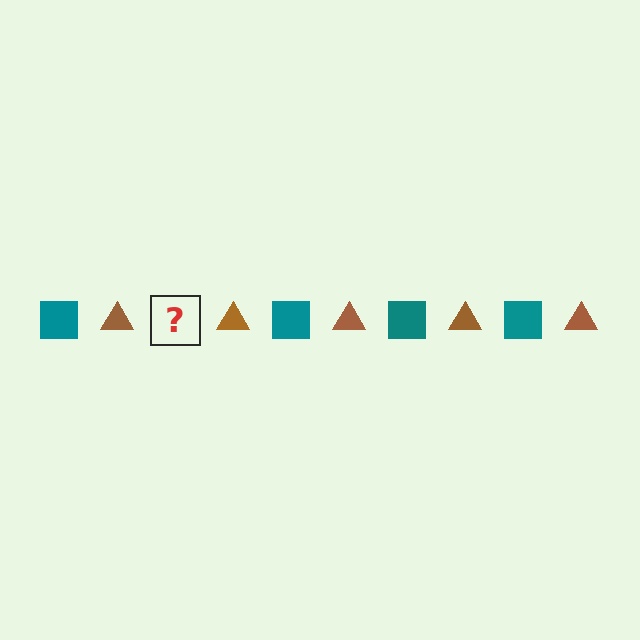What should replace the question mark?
The question mark should be replaced with a teal square.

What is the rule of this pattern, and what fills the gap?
The rule is that the pattern alternates between teal square and brown triangle. The gap should be filled with a teal square.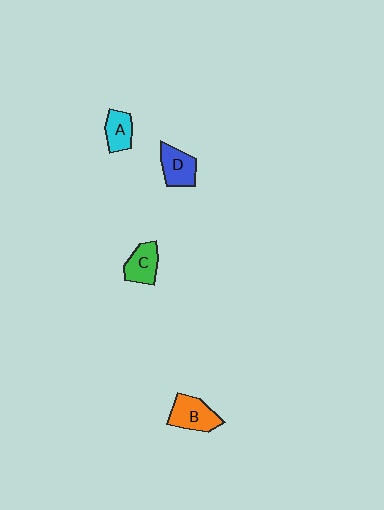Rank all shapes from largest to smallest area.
From largest to smallest: B (orange), D (blue), C (green), A (cyan).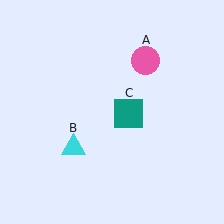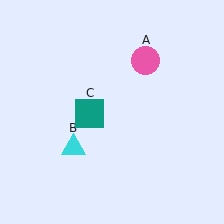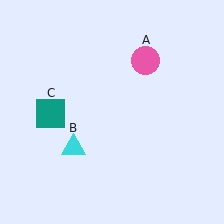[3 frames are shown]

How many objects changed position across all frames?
1 object changed position: teal square (object C).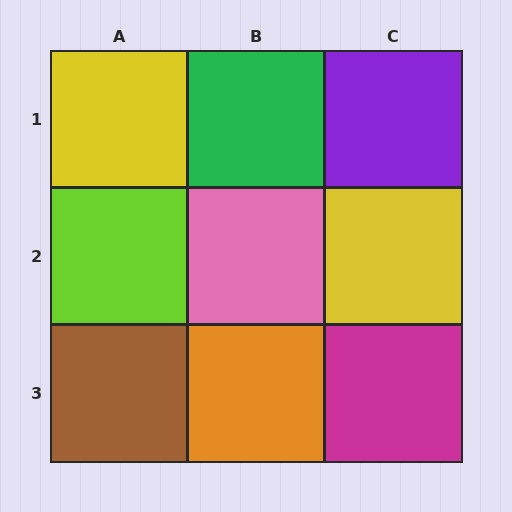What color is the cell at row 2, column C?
Yellow.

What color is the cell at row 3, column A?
Brown.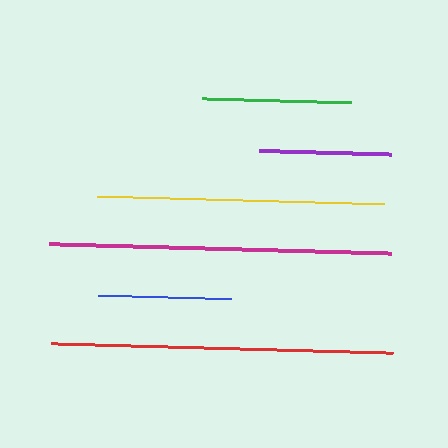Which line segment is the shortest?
The purple line is the shortest at approximately 132 pixels.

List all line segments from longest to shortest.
From longest to shortest: magenta, red, yellow, green, blue, purple.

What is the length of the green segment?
The green segment is approximately 149 pixels long.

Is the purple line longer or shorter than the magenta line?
The magenta line is longer than the purple line.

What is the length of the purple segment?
The purple segment is approximately 132 pixels long.